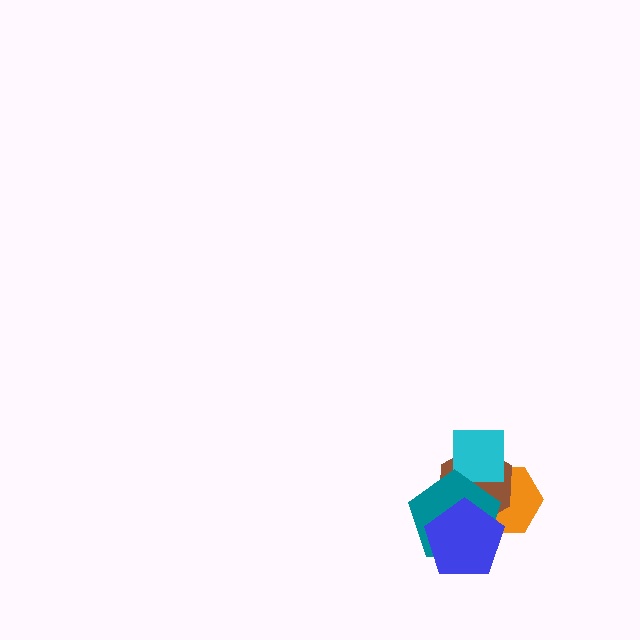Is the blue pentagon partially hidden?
No, no other shape covers it.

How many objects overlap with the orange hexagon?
4 objects overlap with the orange hexagon.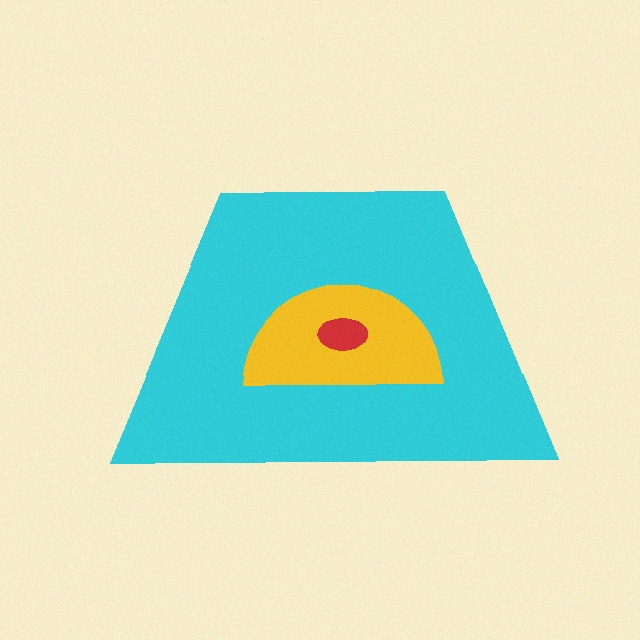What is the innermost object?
The red ellipse.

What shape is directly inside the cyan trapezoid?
The yellow semicircle.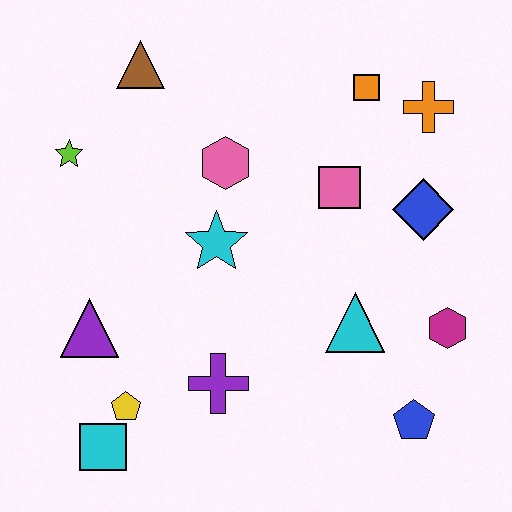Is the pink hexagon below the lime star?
Yes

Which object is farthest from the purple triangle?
The orange cross is farthest from the purple triangle.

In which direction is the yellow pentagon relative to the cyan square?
The yellow pentagon is above the cyan square.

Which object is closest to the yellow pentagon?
The cyan square is closest to the yellow pentagon.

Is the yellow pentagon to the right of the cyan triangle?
No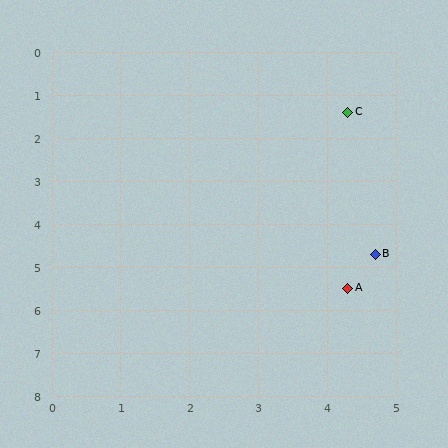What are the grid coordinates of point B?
Point B is at approximately (4.7, 4.7).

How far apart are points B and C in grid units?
Points B and C are about 3.3 grid units apart.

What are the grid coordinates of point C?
Point C is at approximately (4.3, 1.4).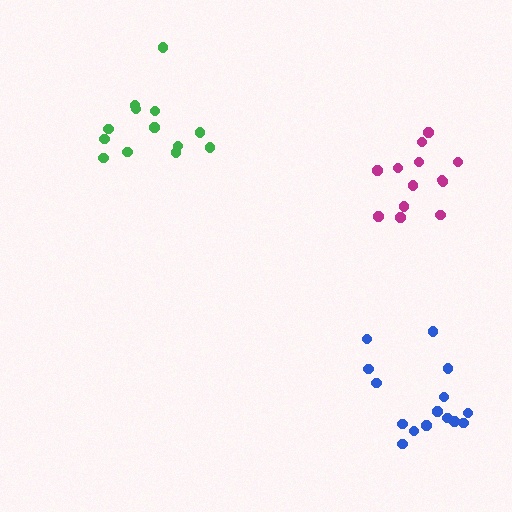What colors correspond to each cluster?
The clusters are colored: blue, magenta, green.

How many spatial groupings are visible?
There are 3 spatial groupings.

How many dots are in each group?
Group 1: 15 dots, Group 2: 13 dots, Group 3: 13 dots (41 total).